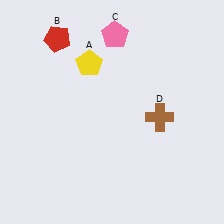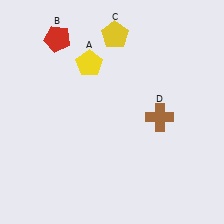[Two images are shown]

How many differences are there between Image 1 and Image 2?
There is 1 difference between the two images.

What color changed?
The pentagon (C) changed from pink in Image 1 to yellow in Image 2.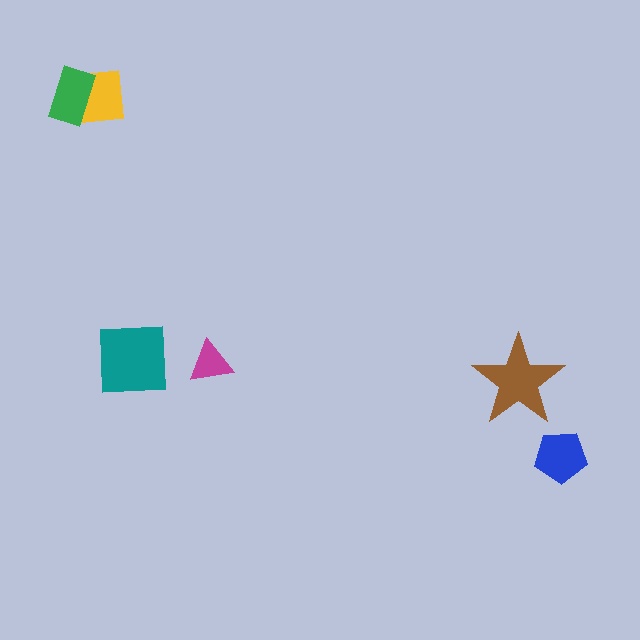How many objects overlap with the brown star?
0 objects overlap with the brown star.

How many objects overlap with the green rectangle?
1 object overlaps with the green rectangle.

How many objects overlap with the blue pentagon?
0 objects overlap with the blue pentagon.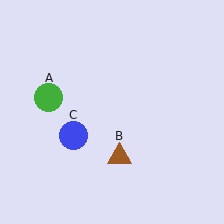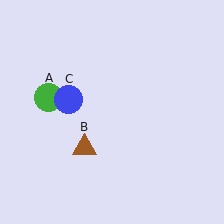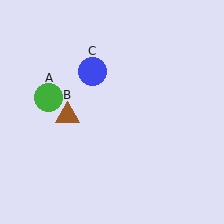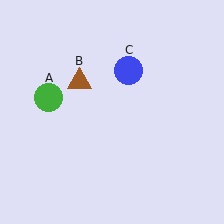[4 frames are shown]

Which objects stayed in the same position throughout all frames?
Green circle (object A) remained stationary.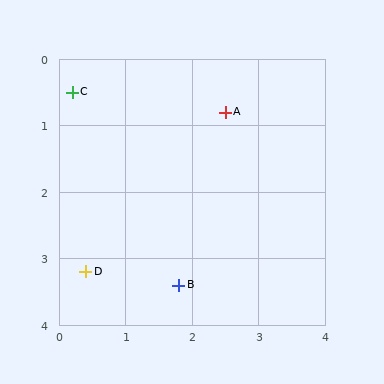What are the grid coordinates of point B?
Point B is at approximately (1.8, 3.4).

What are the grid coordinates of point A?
Point A is at approximately (2.5, 0.8).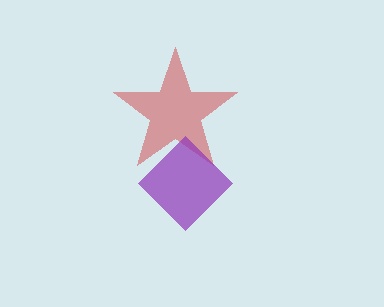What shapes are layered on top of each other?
The layered shapes are: a red star, a purple diamond.